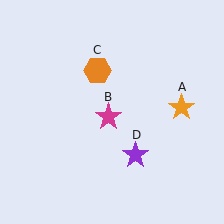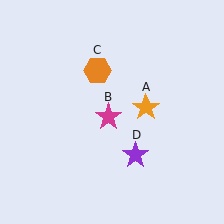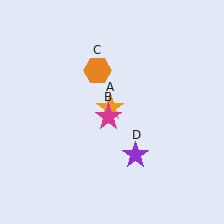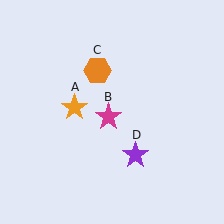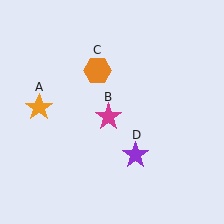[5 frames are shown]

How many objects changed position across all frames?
1 object changed position: orange star (object A).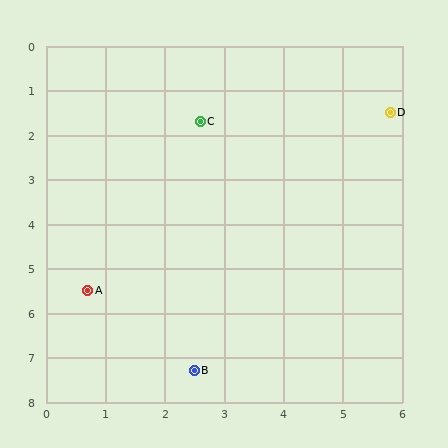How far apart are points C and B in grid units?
Points C and B are about 5.6 grid units apart.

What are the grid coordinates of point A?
Point A is at approximately (0.7, 5.5).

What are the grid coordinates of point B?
Point B is at approximately (2.5, 7.3).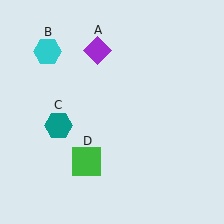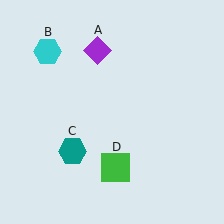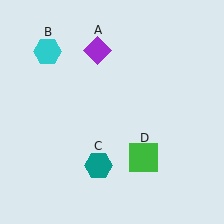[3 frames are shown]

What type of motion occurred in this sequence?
The teal hexagon (object C), green square (object D) rotated counterclockwise around the center of the scene.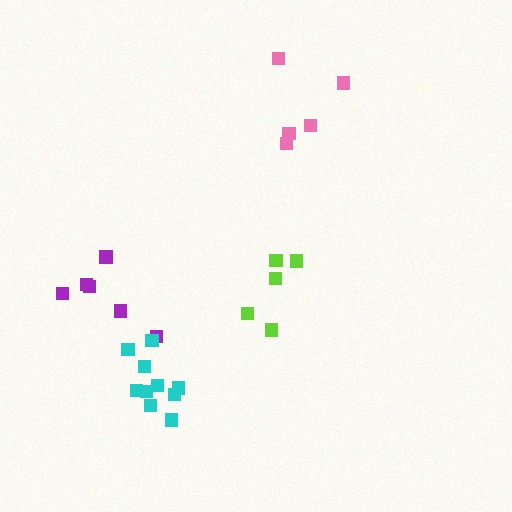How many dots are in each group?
Group 1: 5 dots, Group 2: 6 dots, Group 3: 10 dots, Group 4: 5 dots (26 total).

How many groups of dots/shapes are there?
There are 4 groups.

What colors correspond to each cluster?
The clusters are colored: pink, purple, cyan, lime.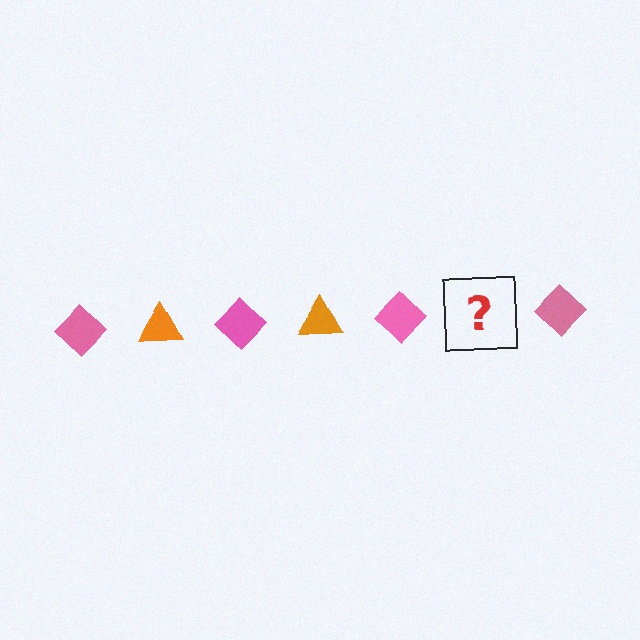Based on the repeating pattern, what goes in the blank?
The blank should be an orange triangle.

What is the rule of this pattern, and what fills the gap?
The rule is that the pattern alternates between pink diamond and orange triangle. The gap should be filled with an orange triangle.